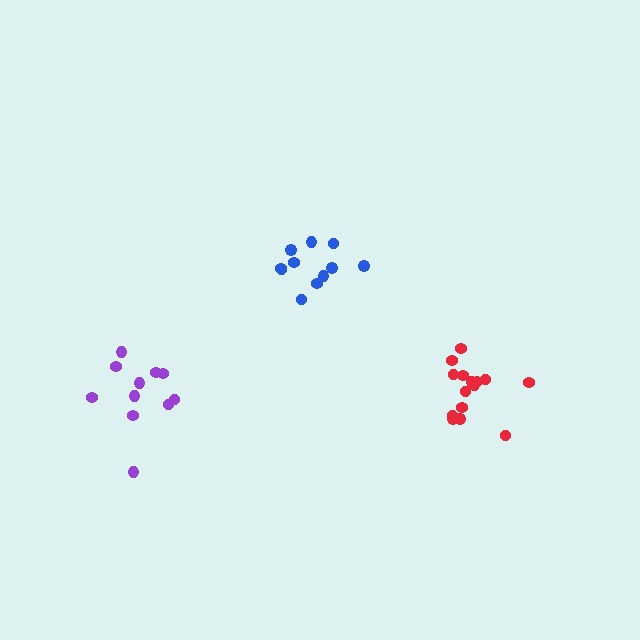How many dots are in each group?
Group 1: 11 dots, Group 2: 15 dots, Group 3: 11 dots (37 total).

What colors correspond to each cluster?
The clusters are colored: purple, red, blue.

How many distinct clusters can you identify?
There are 3 distinct clusters.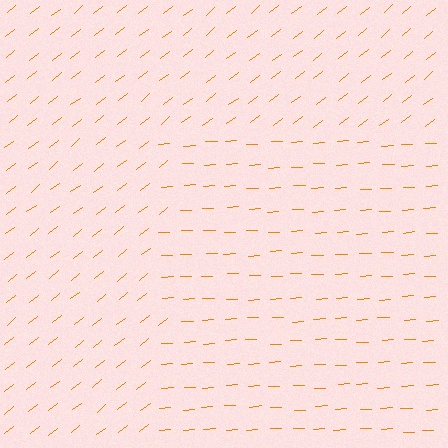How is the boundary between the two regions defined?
The boundary is defined purely by a change in line orientation (approximately 35 degrees difference). All lines are the same color and thickness.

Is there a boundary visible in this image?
Yes, there is a texture boundary formed by a change in line orientation.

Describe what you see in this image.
The image is filled with small orange line segments. A rectangle region in the image has lines oriented differently from the surrounding lines, creating a visible texture boundary.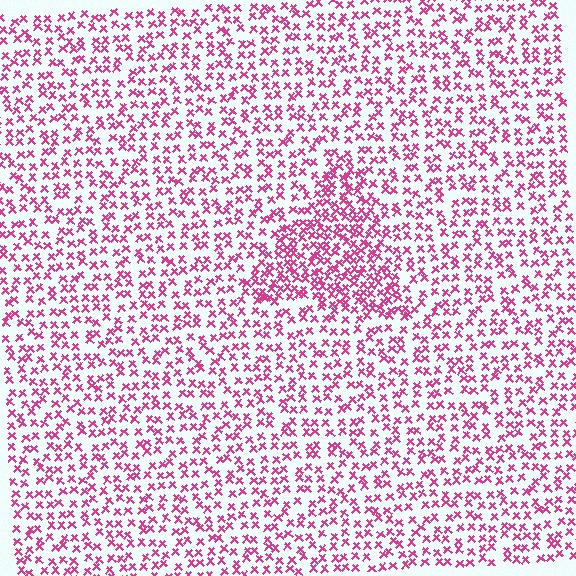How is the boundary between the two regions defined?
The boundary is defined by a change in element density (approximately 1.8x ratio). All elements are the same color, size, and shape.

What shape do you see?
I see a triangle.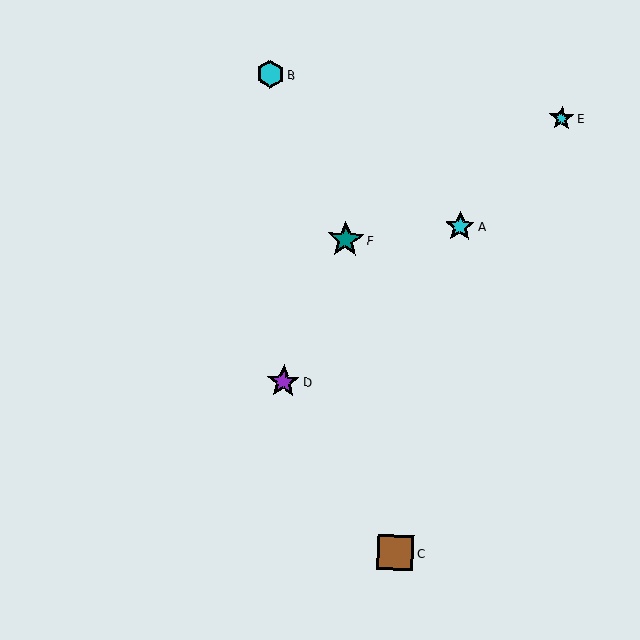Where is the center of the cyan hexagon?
The center of the cyan hexagon is at (270, 74).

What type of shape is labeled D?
Shape D is a purple star.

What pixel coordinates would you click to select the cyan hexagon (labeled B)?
Click at (270, 74) to select the cyan hexagon B.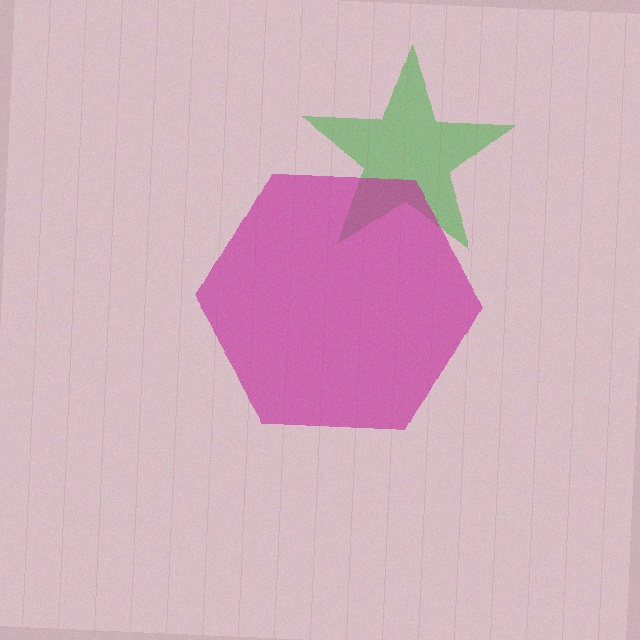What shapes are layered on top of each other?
The layered shapes are: a green star, a magenta hexagon.